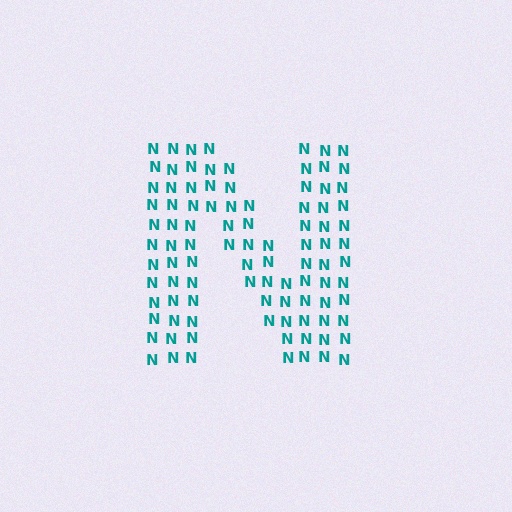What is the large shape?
The large shape is the letter N.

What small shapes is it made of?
It is made of small letter N's.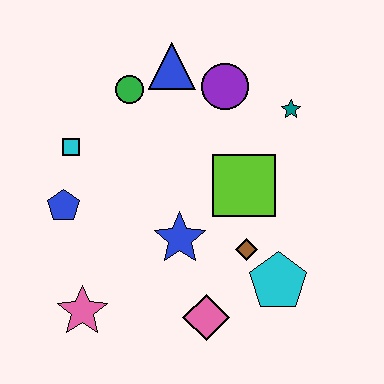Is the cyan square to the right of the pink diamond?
No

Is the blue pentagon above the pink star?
Yes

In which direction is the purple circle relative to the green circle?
The purple circle is to the right of the green circle.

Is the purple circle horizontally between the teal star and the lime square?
No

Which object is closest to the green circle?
The blue triangle is closest to the green circle.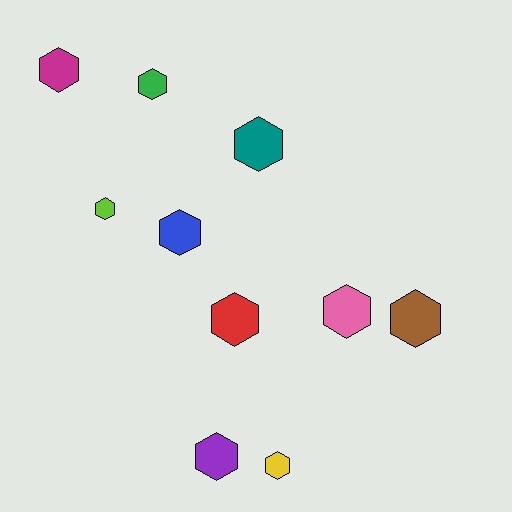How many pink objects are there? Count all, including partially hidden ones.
There is 1 pink object.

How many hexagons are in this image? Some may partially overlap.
There are 10 hexagons.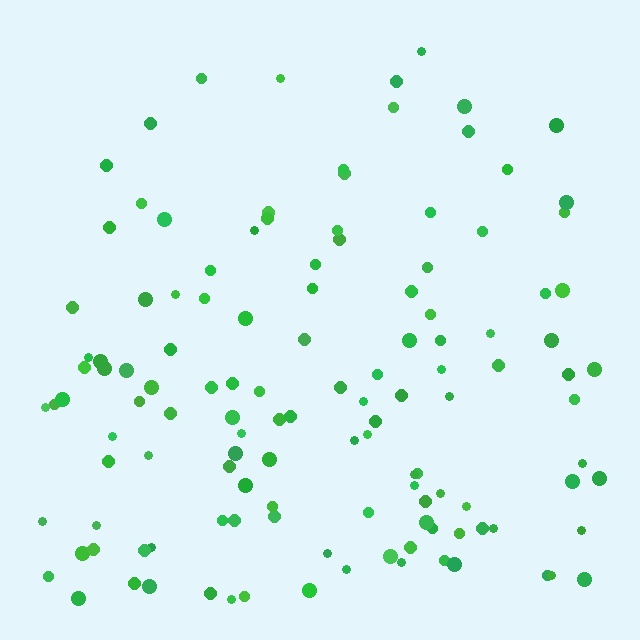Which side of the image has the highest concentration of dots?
The bottom.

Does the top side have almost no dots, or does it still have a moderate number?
Still a moderate number, just noticeably fewer than the bottom.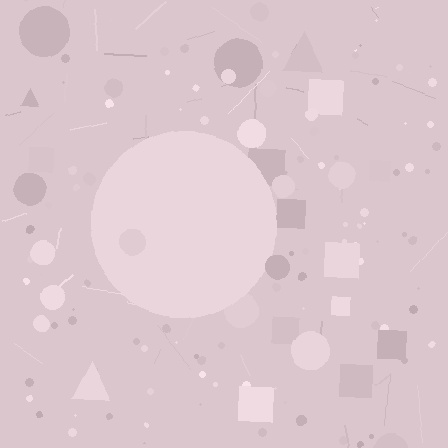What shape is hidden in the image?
A circle is hidden in the image.